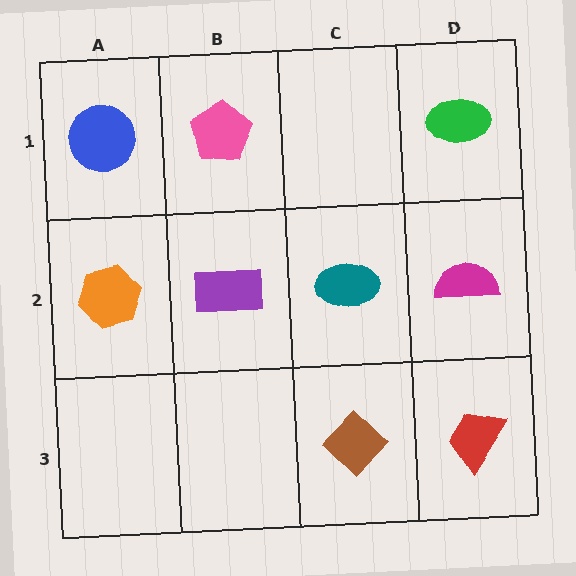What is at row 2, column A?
An orange hexagon.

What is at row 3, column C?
A brown diamond.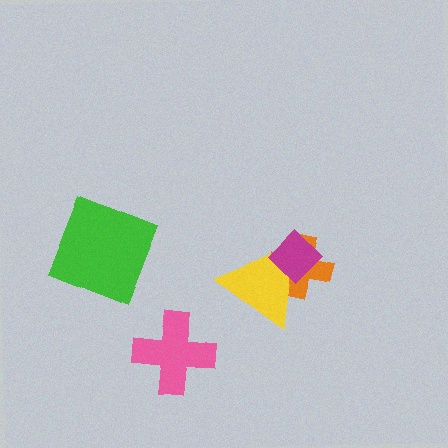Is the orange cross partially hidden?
Yes, it is partially covered by another shape.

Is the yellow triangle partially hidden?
Yes, it is partially covered by another shape.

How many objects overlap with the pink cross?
0 objects overlap with the pink cross.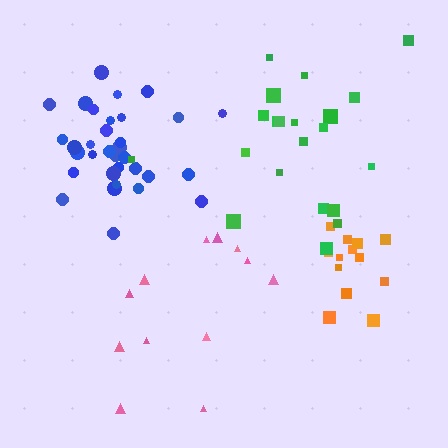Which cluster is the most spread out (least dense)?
Pink.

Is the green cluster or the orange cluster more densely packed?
Orange.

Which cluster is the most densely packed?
Orange.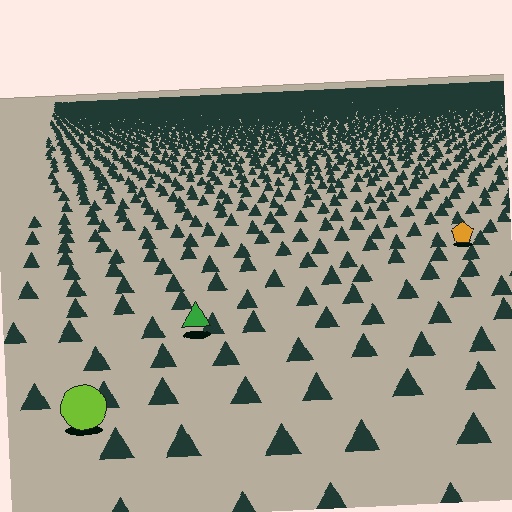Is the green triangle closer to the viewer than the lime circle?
No. The lime circle is closer — you can tell from the texture gradient: the ground texture is coarser near it.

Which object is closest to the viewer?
The lime circle is closest. The texture marks near it are larger and more spread out.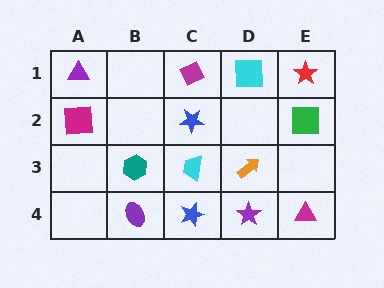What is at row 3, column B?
A teal hexagon.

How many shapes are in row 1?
4 shapes.